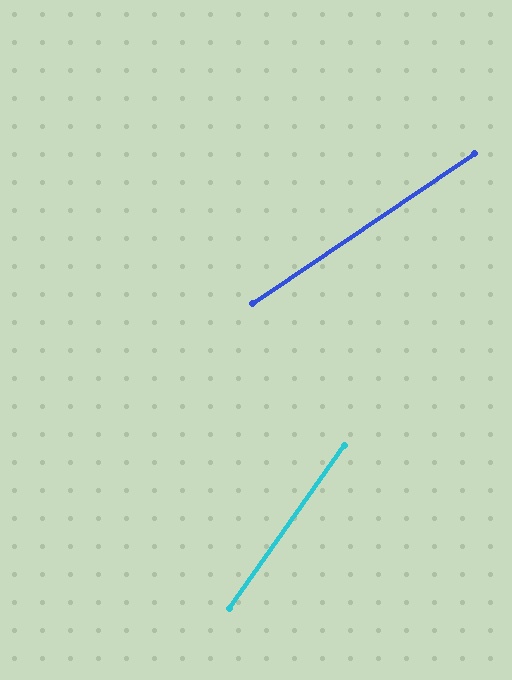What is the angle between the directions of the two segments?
Approximately 20 degrees.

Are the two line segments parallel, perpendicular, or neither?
Neither parallel nor perpendicular — they differ by about 20°.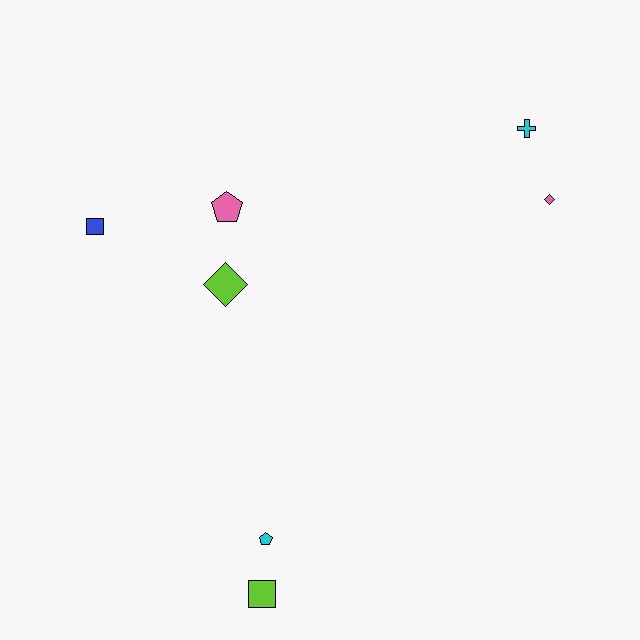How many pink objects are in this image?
There are 2 pink objects.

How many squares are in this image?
There are 2 squares.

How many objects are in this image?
There are 7 objects.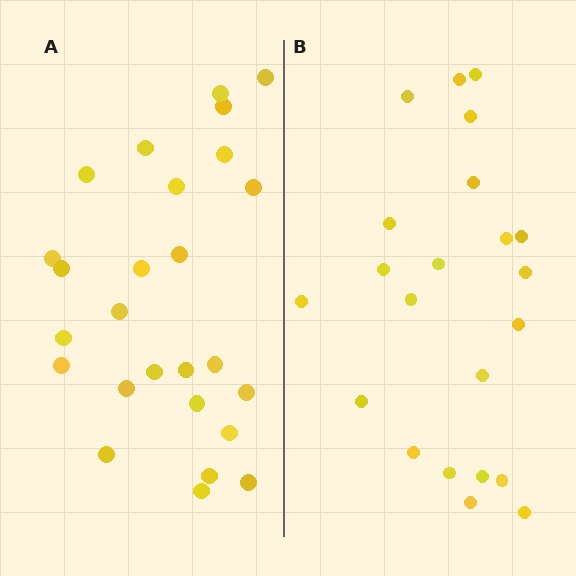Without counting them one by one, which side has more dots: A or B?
Region A (the left region) has more dots.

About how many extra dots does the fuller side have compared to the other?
Region A has about 4 more dots than region B.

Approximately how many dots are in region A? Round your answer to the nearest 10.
About 30 dots. (The exact count is 26, which rounds to 30.)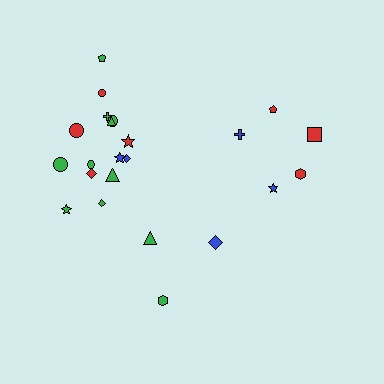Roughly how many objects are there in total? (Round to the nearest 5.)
Roughly 25 objects in total.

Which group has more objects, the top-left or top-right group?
The top-left group.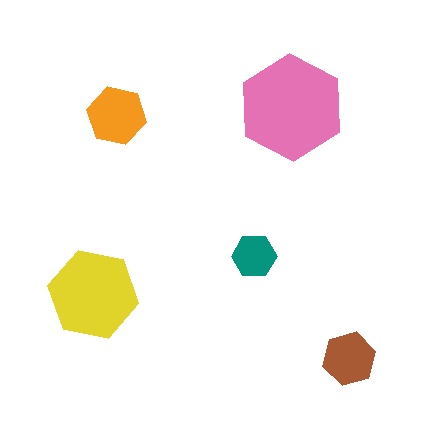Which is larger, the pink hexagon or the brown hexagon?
The pink one.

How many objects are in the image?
There are 5 objects in the image.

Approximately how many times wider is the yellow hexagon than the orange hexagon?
About 1.5 times wider.